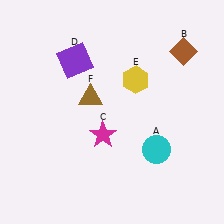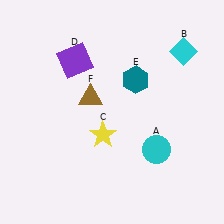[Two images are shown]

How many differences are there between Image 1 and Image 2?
There are 3 differences between the two images.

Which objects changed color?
B changed from brown to cyan. C changed from magenta to yellow. E changed from yellow to teal.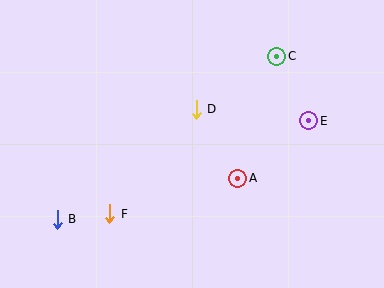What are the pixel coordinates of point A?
Point A is at (238, 179).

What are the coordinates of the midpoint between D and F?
The midpoint between D and F is at (153, 161).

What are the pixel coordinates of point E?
Point E is at (309, 121).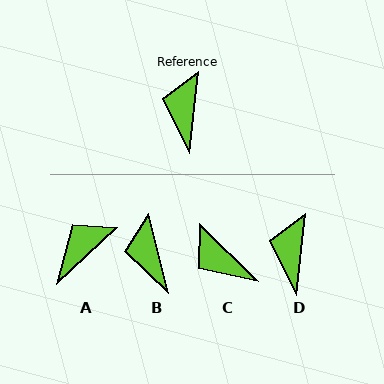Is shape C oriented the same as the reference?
No, it is off by about 52 degrees.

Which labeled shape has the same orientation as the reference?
D.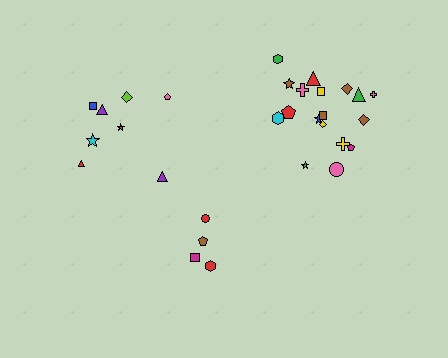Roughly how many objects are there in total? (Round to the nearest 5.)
Roughly 30 objects in total.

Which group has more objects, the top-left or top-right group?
The top-right group.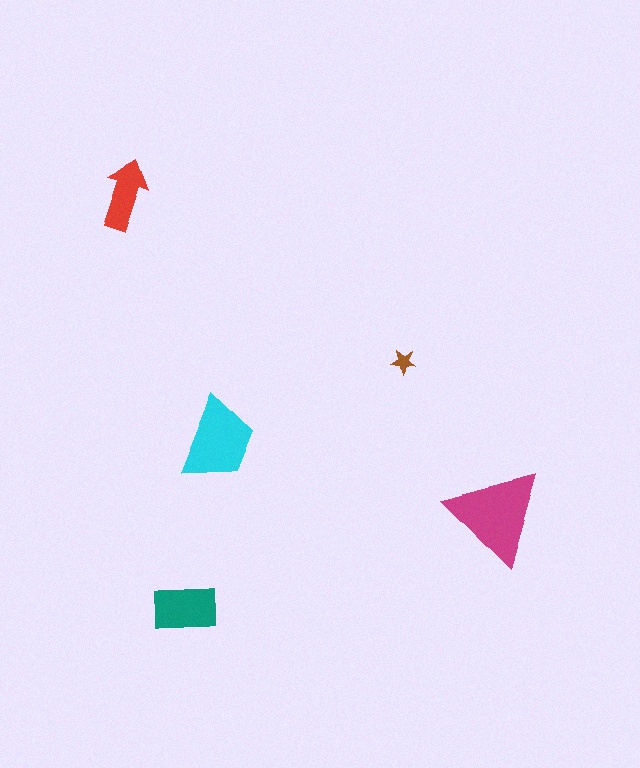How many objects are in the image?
There are 5 objects in the image.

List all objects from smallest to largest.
The brown star, the red arrow, the teal rectangle, the cyan trapezoid, the magenta triangle.